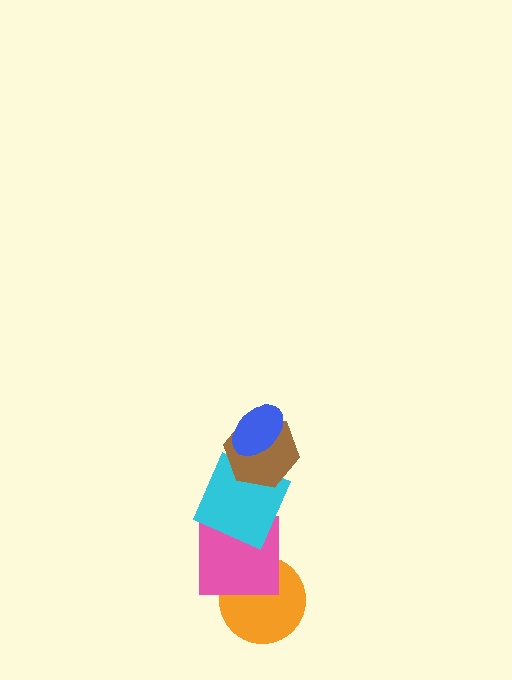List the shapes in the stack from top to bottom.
From top to bottom: the blue ellipse, the brown hexagon, the cyan square, the pink square, the orange circle.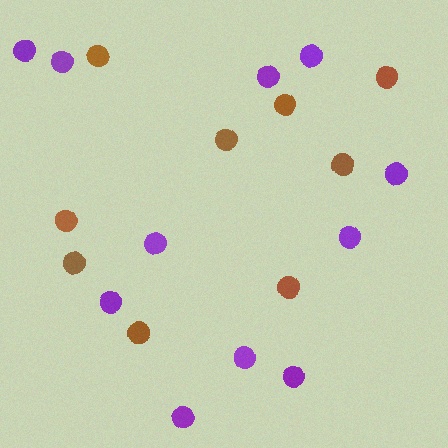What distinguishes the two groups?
There are 2 groups: one group of purple circles (11) and one group of brown circles (9).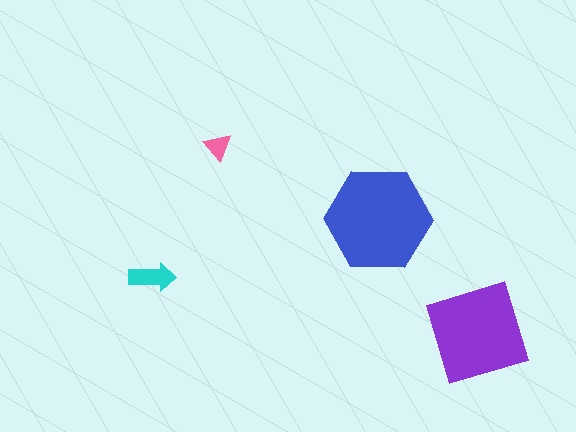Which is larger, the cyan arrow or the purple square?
The purple square.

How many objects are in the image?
There are 4 objects in the image.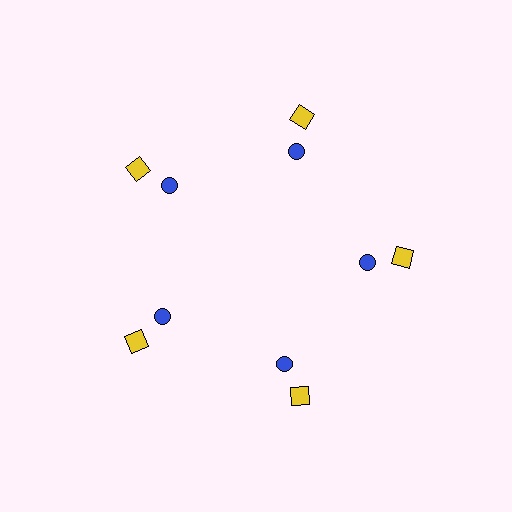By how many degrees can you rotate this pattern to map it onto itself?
The pattern maps onto itself every 72 degrees of rotation.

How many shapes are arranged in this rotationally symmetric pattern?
There are 10 shapes, arranged in 5 groups of 2.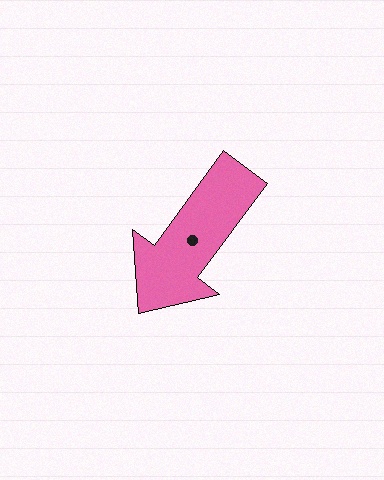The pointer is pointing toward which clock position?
Roughly 7 o'clock.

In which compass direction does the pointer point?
Southwest.